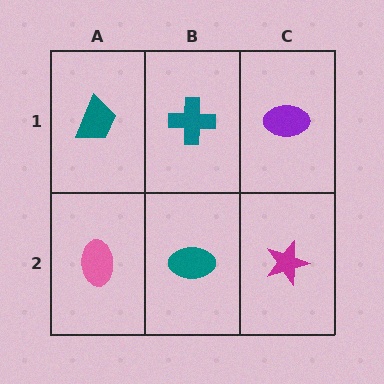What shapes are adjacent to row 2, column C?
A purple ellipse (row 1, column C), a teal ellipse (row 2, column B).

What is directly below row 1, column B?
A teal ellipse.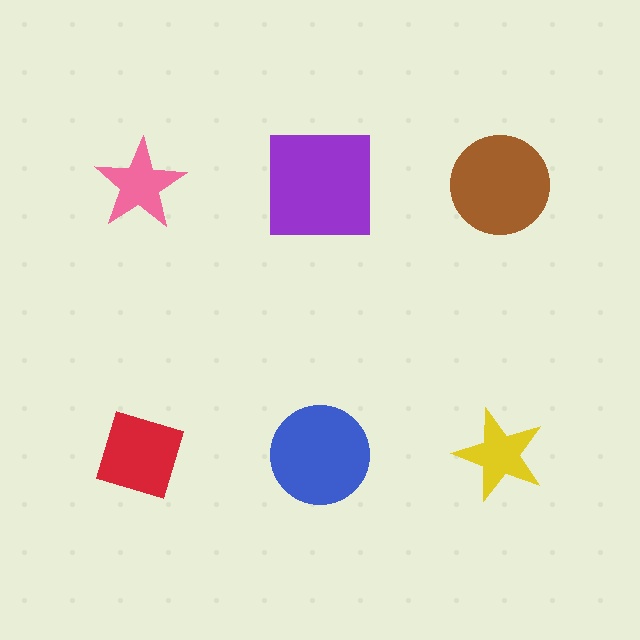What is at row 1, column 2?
A purple square.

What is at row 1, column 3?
A brown circle.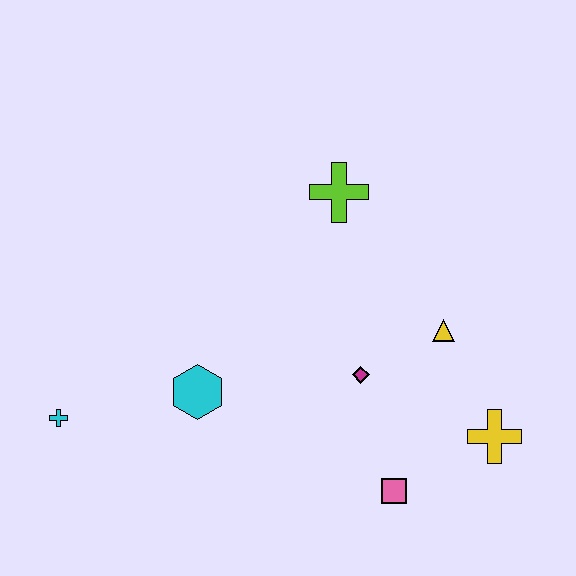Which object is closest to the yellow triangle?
The magenta diamond is closest to the yellow triangle.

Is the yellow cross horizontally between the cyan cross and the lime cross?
No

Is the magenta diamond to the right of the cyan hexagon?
Yes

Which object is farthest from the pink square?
The cyan cross is farthest from the pink square.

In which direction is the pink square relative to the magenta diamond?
The pink square is below the magenta diamond.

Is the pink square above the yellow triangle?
No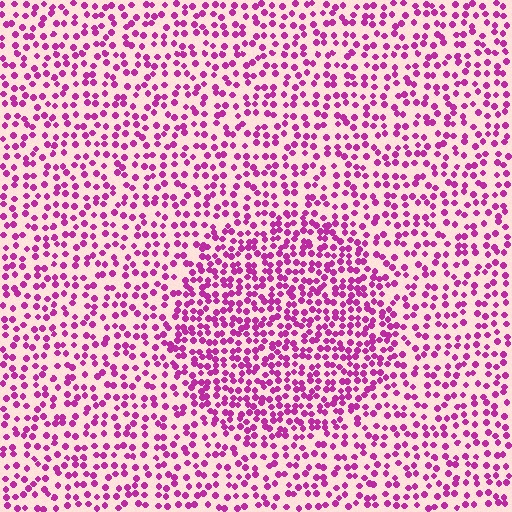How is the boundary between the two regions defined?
The boundary is defined by a change in element density (approximately 1.6x ratio). All elements are the same color, size, and shape.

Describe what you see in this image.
The image contains small magenta elements arranged at two different densities. A circle-shaped region is visible where the elements are more densely packed than the surrounding area.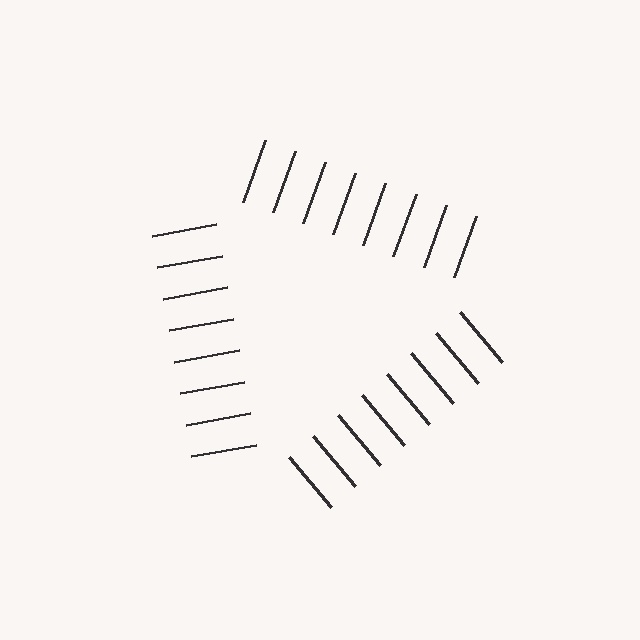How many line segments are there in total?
24 — 8 along each of the 3 edges.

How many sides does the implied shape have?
3 sides — the line-ends trace a triangle.